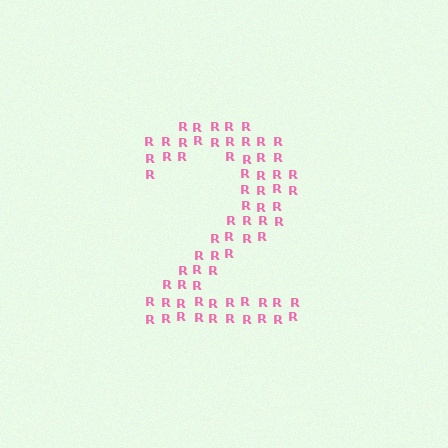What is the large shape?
The large shape is the digit 2.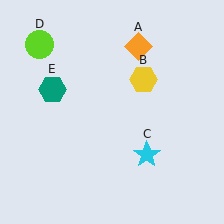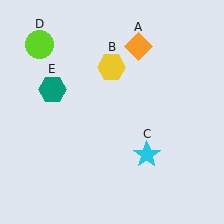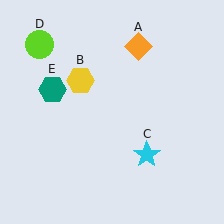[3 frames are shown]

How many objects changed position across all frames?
1 object changed position: yellow hexagon (object B).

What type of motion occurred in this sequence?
The yellow hexagon (object B) rotated counterclockwise around the center of the scene.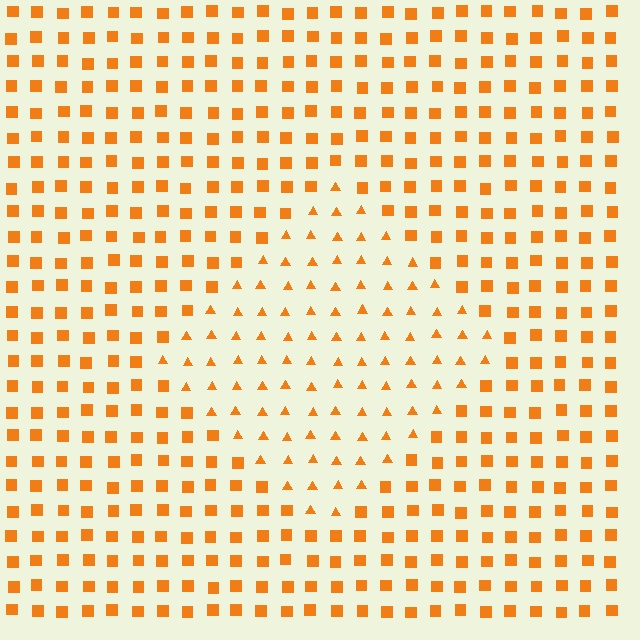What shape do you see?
I see a diamond.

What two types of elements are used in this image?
The image uses triangles inside the diamond region and squares outside it.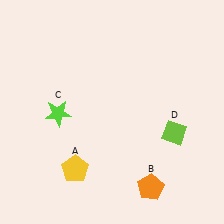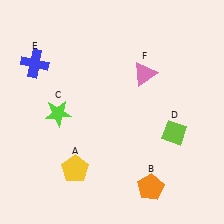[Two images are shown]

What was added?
A blue cross (E), a pink triangle (F) were added in Image 2.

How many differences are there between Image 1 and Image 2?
There are 2 differences between the two images.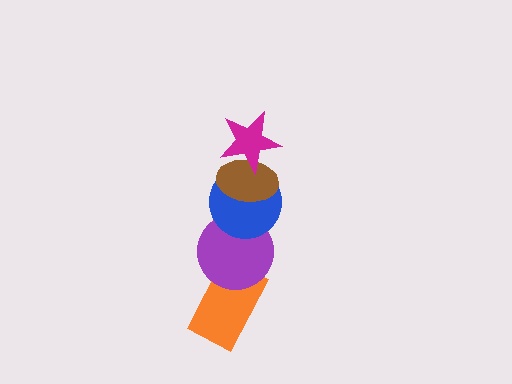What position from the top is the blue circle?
The blue circle is 3rd from the top.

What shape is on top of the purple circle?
The blue circle is on top of the purple circle.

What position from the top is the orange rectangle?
The orange rectangle is 5th from the top.